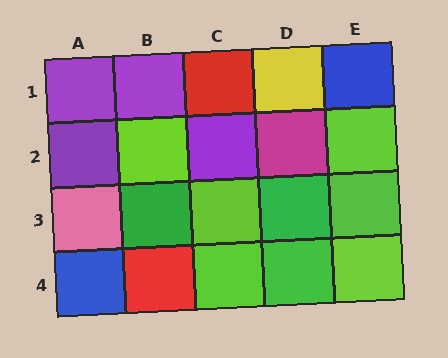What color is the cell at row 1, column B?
Purple.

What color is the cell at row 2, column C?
Purple.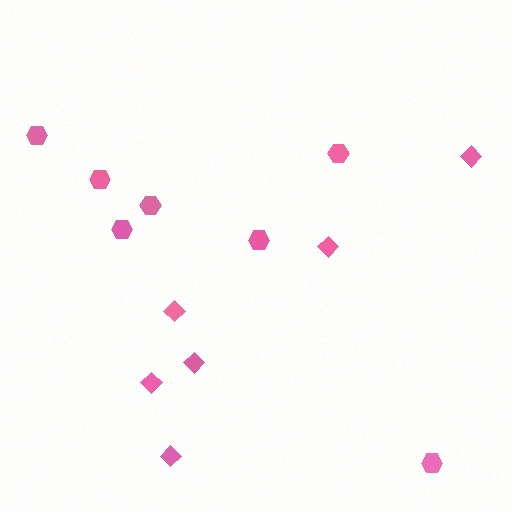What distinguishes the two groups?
There are 2 groups: one group of diamonds (6) and one group of hexagons (7).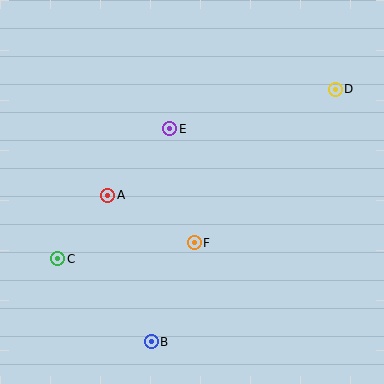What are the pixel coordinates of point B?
Point B is at (151, 342).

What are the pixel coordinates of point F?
Point F is at (194, 243).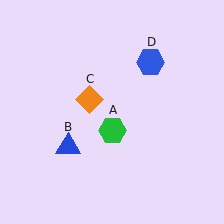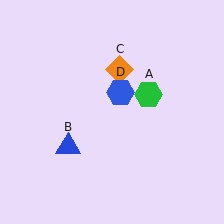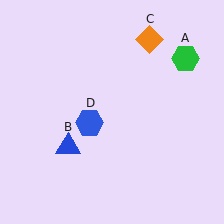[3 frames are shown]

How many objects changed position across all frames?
3 objects changed position: green hexagon (object A), orange diamond (object C), blue hexagon (object D).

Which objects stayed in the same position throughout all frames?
Blue triangle (object B) remained stationary.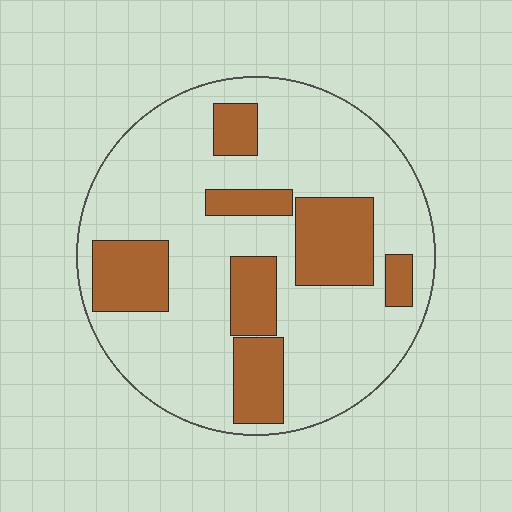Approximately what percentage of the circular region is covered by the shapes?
Approximately 25%.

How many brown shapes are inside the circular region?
7.